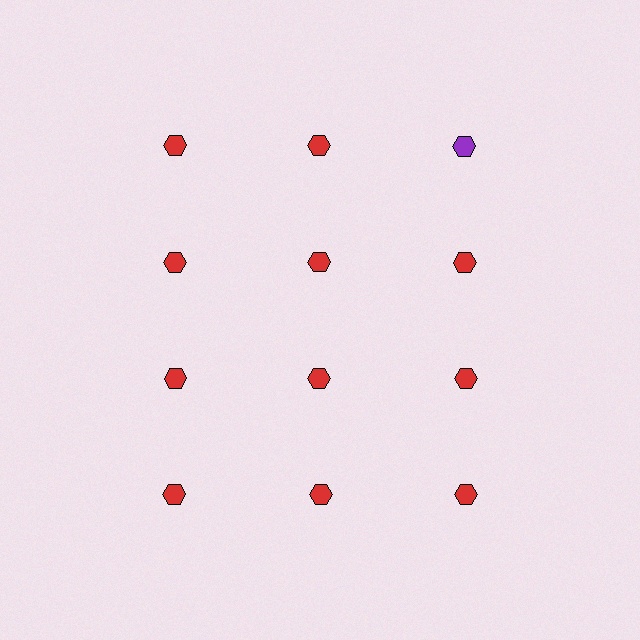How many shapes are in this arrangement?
There are 12 shapes arranged in a grid pattern.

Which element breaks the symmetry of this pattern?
The purple hexagon in the top row, center column breaks the symmetry. All other shapes are red hexagons.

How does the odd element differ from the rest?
It has a different color: purple instead of red.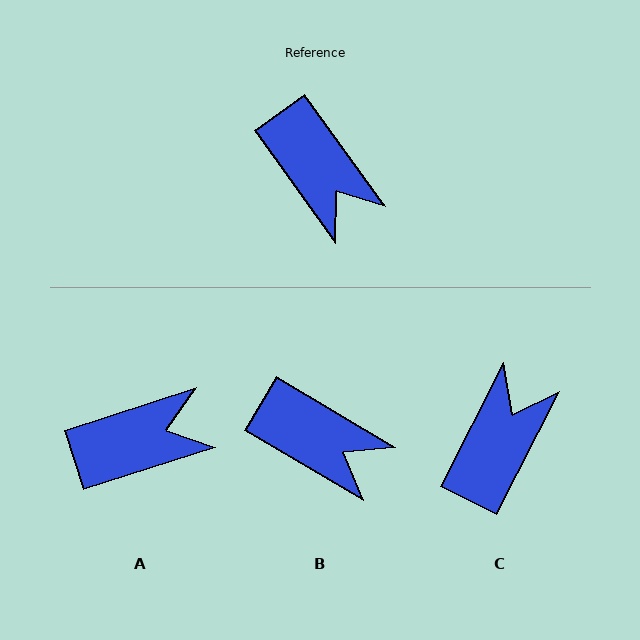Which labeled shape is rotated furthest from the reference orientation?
C, about 117 degrees away.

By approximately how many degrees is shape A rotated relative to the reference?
Approximately 72 degrees counter-clockwise.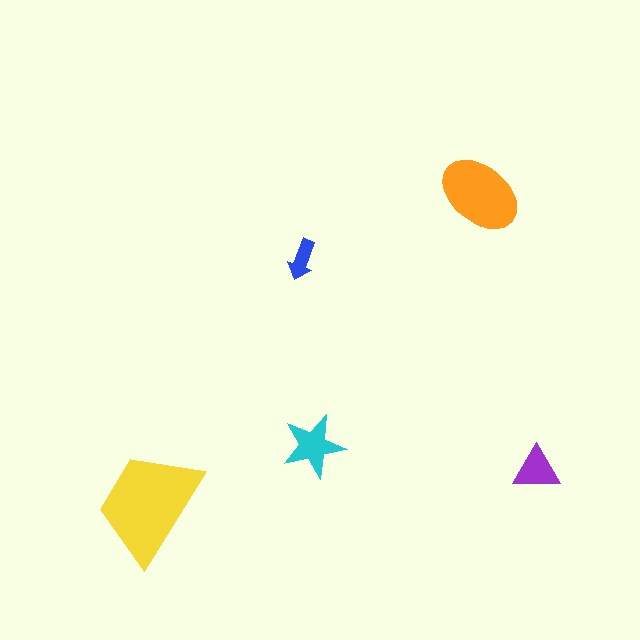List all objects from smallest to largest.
The blue arrow, the purple triangle, the cyan star, the orange ellipse, the yellow trapezoid.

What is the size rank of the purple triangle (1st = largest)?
4th.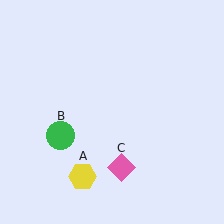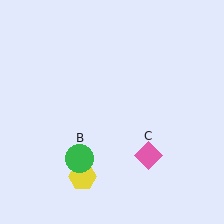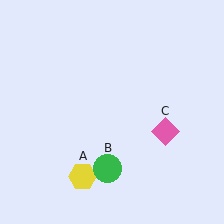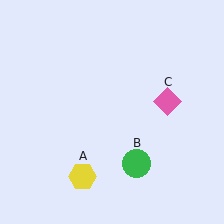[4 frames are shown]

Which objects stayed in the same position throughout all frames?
Yellow hexagon (object A) remained stationary.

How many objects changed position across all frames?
2 objects changed position: green circle (object B), pink diamond (object C).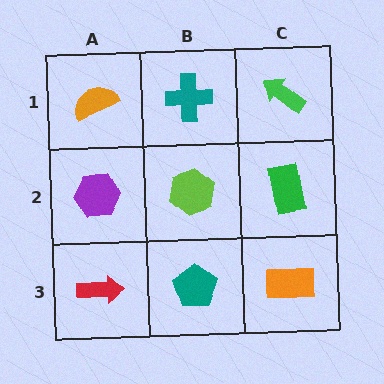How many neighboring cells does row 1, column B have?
3.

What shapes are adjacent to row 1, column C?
A green rectangle (row 2, column C), a teal cross (row 1, column B).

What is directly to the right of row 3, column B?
An orange rectangle.